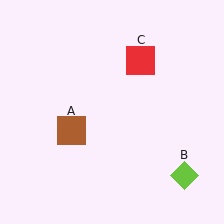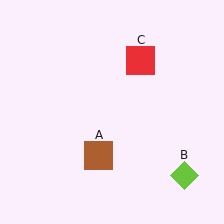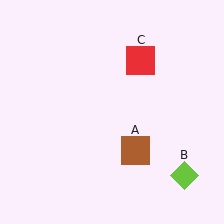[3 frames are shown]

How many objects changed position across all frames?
1 object changed position: brown square (object A).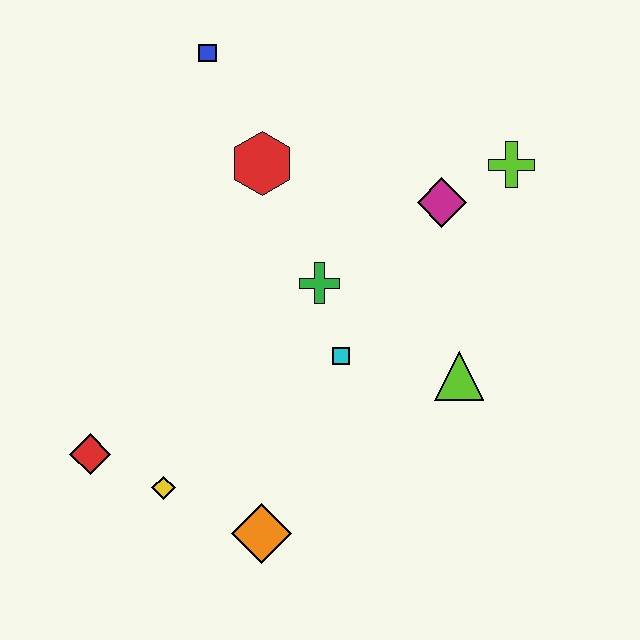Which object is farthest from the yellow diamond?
The lime cross is farthest from the yellow diamond.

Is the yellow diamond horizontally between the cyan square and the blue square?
No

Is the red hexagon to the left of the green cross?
Yes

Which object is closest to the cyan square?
The green cross is closest to the cyan square.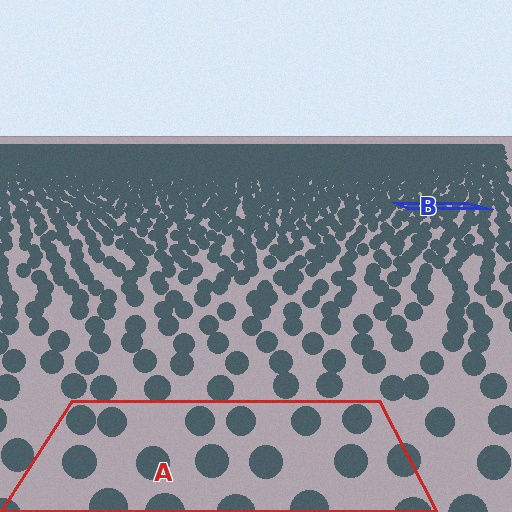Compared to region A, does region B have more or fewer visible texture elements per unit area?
Region B has more texture elements per unit area — they are packed more densely because it is farther away.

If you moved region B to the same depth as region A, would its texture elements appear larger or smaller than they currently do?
They would appear larger. At a closer depth, the same texture elements are projected at a bigger on-screen size.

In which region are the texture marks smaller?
The texture marks are smaller in region B, because it is farther away.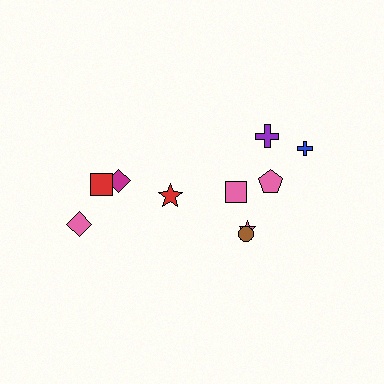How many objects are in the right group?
There are 6 objects.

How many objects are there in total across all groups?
There are 10 objects.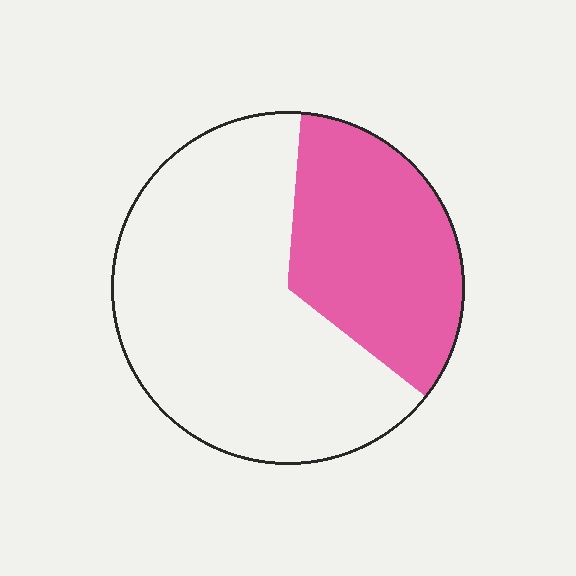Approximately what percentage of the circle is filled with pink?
Approximately 35%.